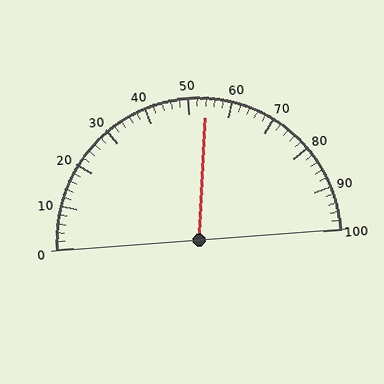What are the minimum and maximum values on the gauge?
The gauge ranges from 0 to 100.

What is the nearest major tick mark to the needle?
The nearest major tick mark is 50.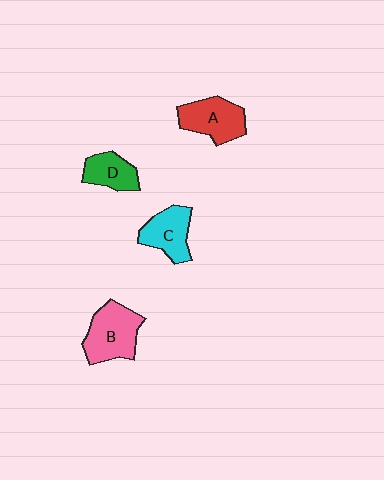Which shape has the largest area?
Shape B (pink).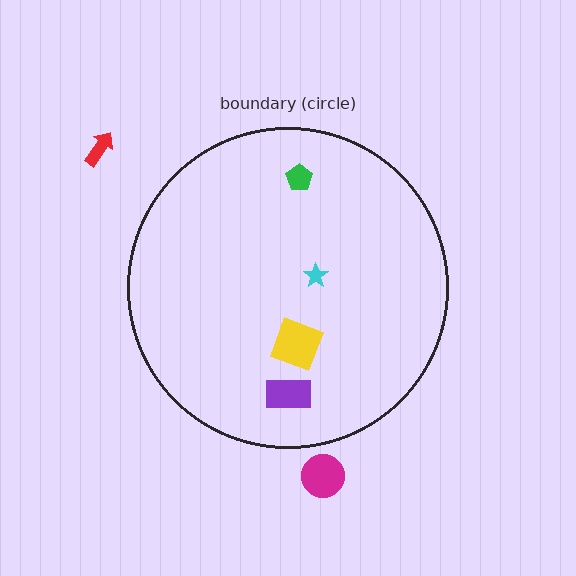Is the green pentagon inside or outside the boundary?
Inside.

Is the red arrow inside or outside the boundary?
Outside.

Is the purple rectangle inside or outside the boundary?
Inside.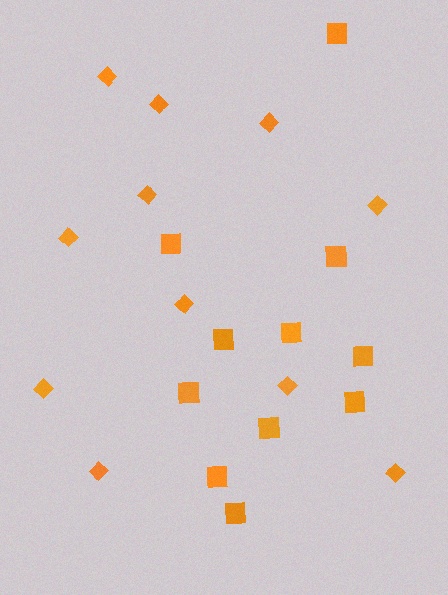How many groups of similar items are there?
There are 2 groups: one group of diamonds (11) and one group of squares (11).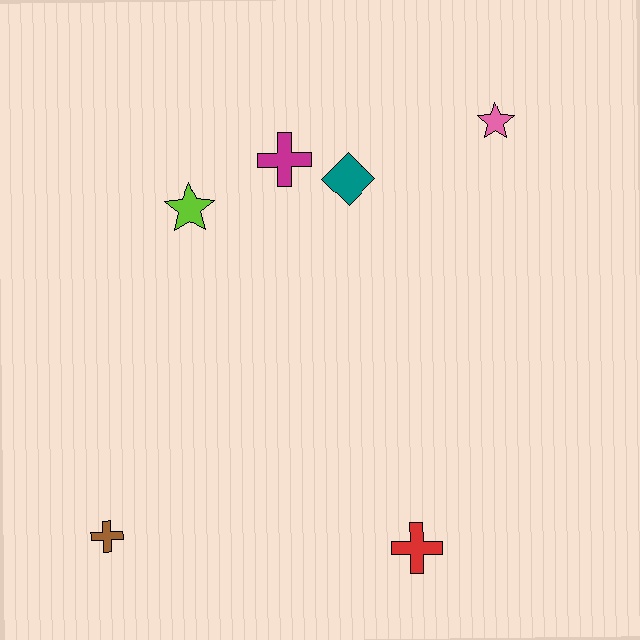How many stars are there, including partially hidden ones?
There are 2 stars.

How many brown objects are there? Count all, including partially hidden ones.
There is 1 brown object.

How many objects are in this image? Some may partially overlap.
There are 6 objects.